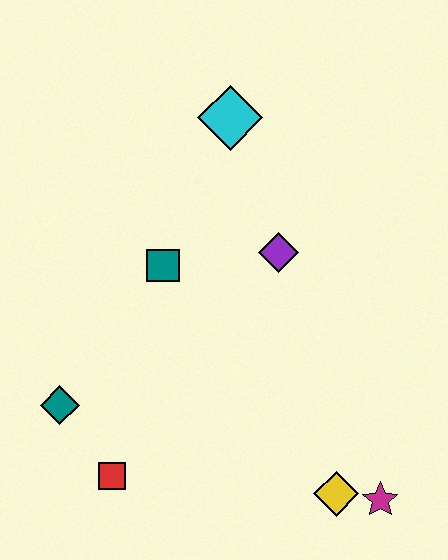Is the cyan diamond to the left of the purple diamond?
Yes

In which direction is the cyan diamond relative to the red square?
The cyan diamond is above the red square.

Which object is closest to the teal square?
The purple diamond is closest to the teal square.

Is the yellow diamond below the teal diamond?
Yes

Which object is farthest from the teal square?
The magenta star is farthest from the teal square.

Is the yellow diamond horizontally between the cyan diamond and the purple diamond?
No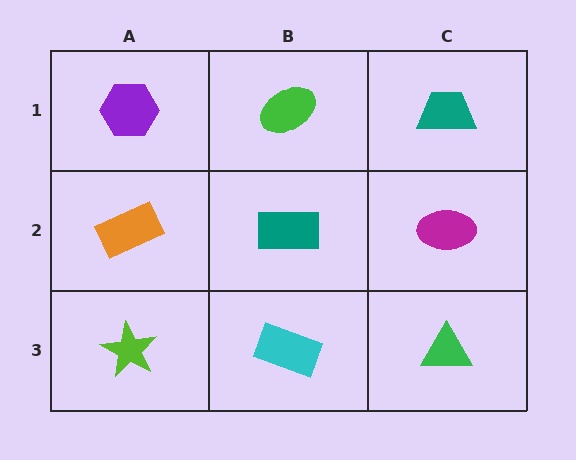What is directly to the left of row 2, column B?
An orange rectangle.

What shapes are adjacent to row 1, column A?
An orange rectangle (row 2, column A), a green ellipse (row 1, column B).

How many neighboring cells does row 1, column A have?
2.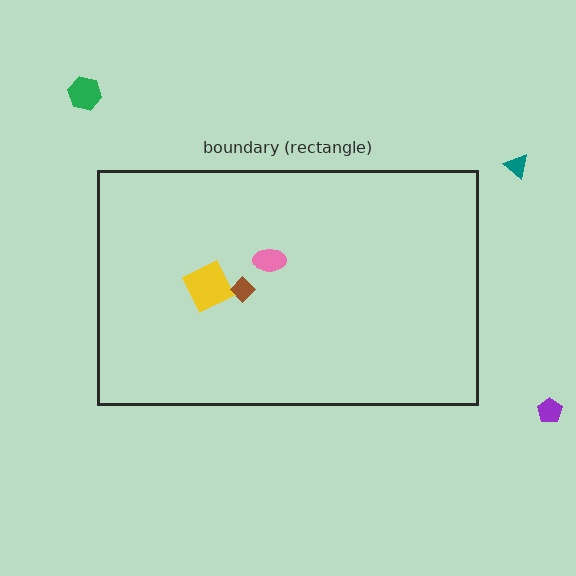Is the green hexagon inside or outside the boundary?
Outside.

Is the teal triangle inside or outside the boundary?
Outside.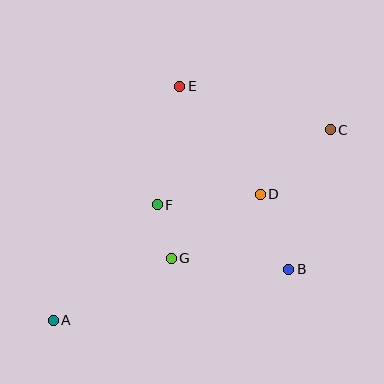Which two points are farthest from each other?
Points A and C are farthest from each other.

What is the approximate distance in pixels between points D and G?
The distance between D and G is approximately 110 pixels.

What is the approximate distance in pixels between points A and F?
The distance between A and F is approximately 156 pixels.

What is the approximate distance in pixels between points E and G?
The distance between E and G is approximately 172 pixels.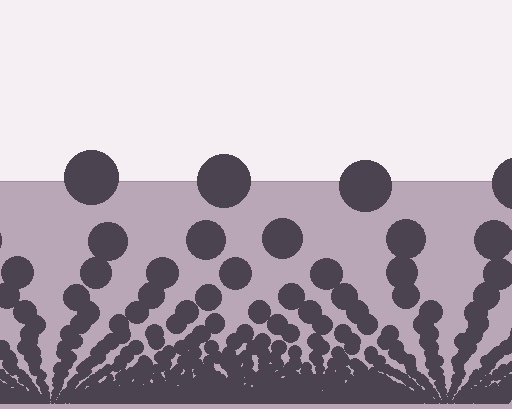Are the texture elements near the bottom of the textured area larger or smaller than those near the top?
Smaller. The gradient is inverted — elements near the bottom are smaller and denser.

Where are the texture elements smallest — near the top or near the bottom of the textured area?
Near the bottom.